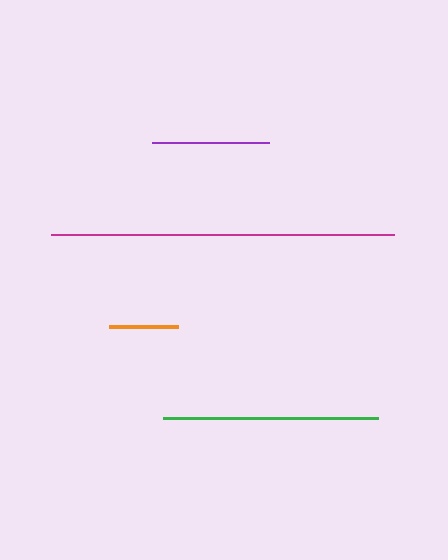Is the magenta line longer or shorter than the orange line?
The magenta line is longer than the orange line.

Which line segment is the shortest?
The orange line is the shortest at approximately 69 pixels.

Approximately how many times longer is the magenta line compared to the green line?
The magenta line is approximately 1.6 times the length of the green line.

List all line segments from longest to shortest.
From longest to shortest: magenta, green, purple, orange.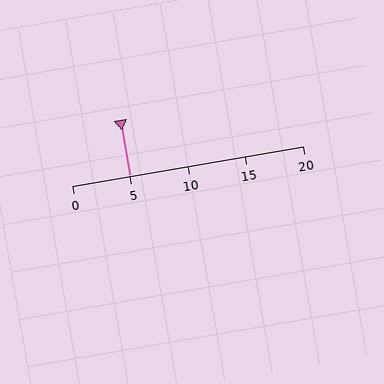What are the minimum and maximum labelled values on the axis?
The axis runs from 0 to 20.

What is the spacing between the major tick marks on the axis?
The major ticks are spaced 5 apart.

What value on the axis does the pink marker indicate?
The marker indicates approximately 5.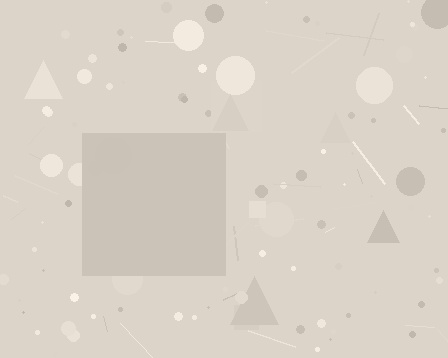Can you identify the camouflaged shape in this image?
The camouflaged shape is a square.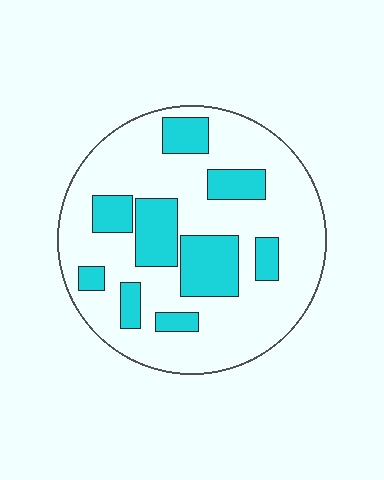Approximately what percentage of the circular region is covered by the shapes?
Approximately 25%.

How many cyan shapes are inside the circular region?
9.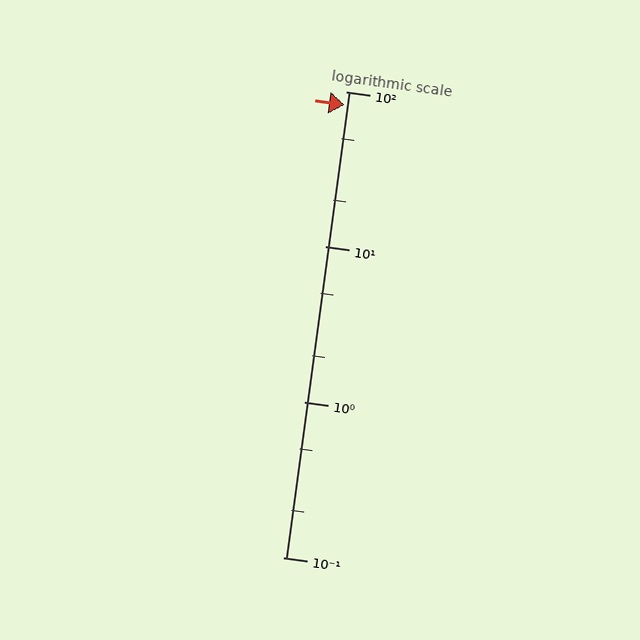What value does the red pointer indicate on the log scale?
The pointer indicates approximately 82.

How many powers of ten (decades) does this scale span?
The scale spans 3 decades, from 0.1 to 100.